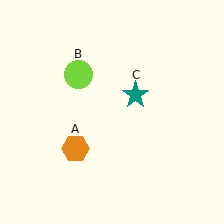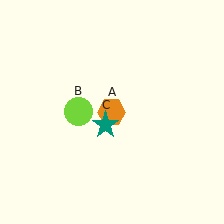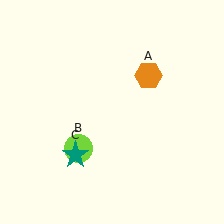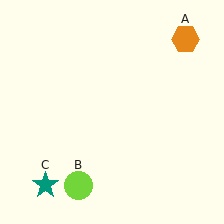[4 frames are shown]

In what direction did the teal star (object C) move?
The teal star (object C) moved down and to the left.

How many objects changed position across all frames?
3 objects changed position: orange hexagon (object A), lime circle (object B), teal star (object C).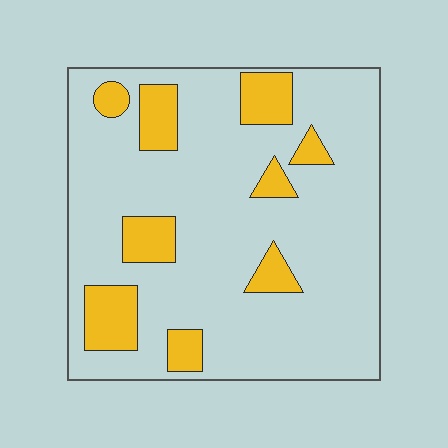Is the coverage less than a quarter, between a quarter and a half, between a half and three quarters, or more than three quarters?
Less than a quarter.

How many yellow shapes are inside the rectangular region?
9.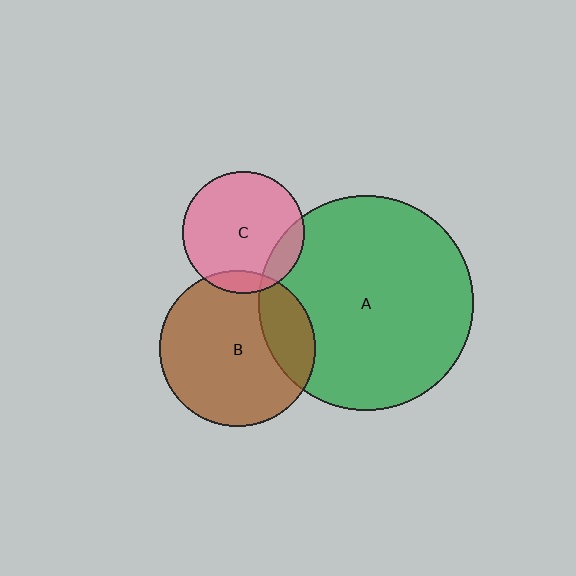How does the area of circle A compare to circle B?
Approximately 1.9 times.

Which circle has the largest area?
Circle A (green).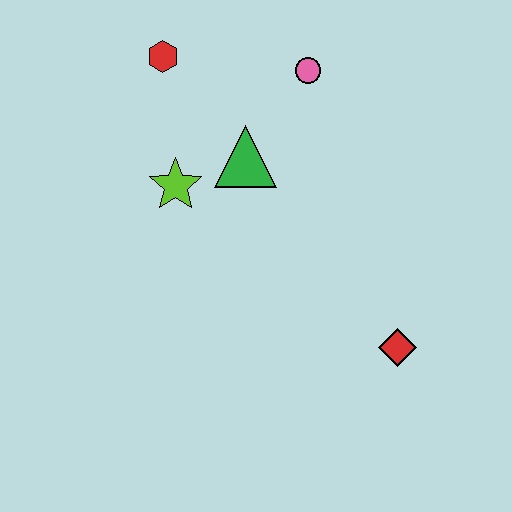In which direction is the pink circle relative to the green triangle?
The pink circle is above the green triangle.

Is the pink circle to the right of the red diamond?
No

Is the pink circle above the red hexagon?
No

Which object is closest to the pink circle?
The green triangle is closest to the pink circle.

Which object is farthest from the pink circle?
The red diamond is farthest from the pink circle.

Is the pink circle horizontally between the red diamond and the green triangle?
Yes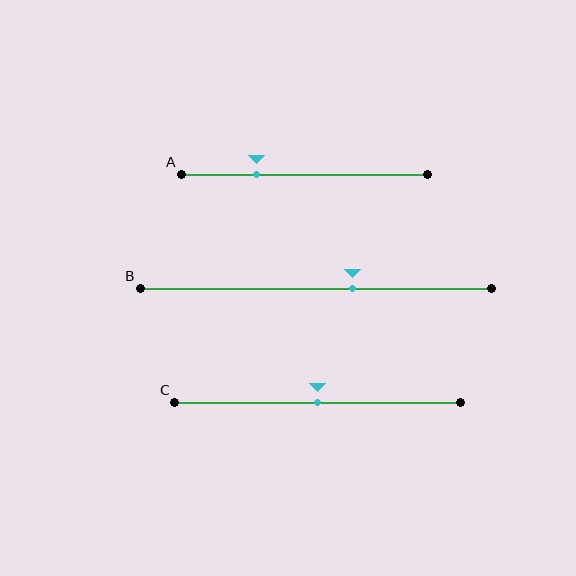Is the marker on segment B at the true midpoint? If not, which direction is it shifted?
No, the marker on segment B is shifted to the right by about 10% of the segment length.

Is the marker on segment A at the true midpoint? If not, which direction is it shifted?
No, the marker on segment A is shifted to the left by about 19% of the segment length.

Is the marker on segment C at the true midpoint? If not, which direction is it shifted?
Yes, the marker on segment C is at the true midpoint.